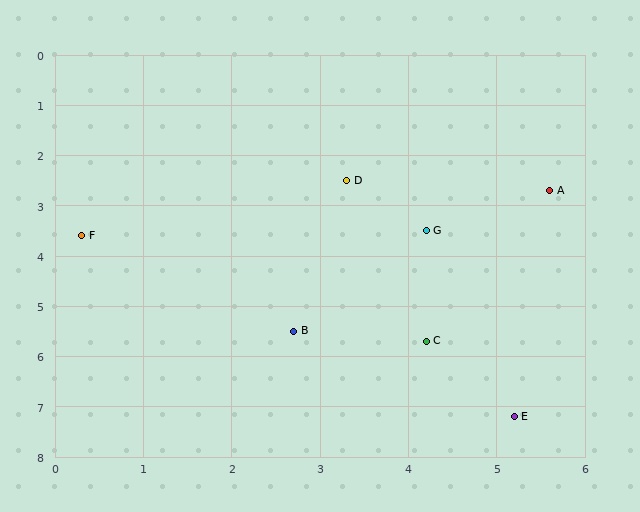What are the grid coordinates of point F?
Point F is at approximately (0.3, 3.6).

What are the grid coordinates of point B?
Point B is at approximately (2.7, 5.5).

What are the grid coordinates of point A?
Point A is at approximately (5.6, 2.7).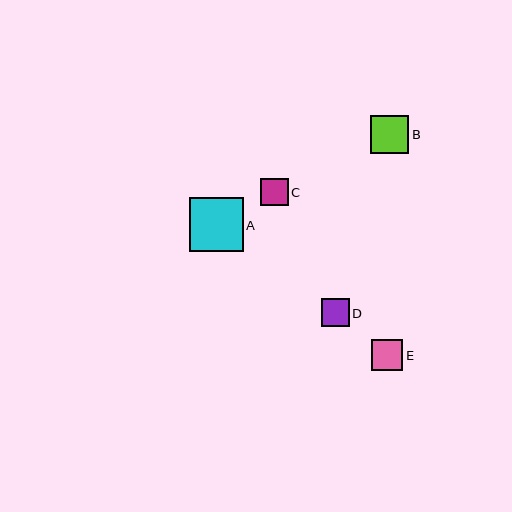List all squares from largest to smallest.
From largest to smallest: A, B, E, D, C.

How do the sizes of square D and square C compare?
Square D and square C are approximately the same size.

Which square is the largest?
Square A is the largest with a size of approximately 53 pixels.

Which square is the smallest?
Square C is the smallest with a size of approximately 28 pixels.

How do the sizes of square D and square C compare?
Square D and square C are approximately the same size.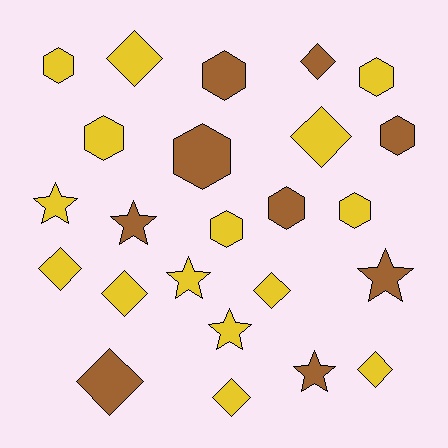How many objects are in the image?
There are 24 objects.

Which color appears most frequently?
Yellow, with 15 objects.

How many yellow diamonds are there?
There are 7 yellow diamonds.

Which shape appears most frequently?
Diamond, with 9 objects.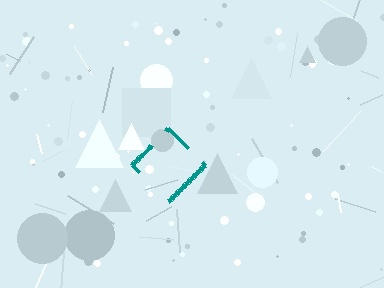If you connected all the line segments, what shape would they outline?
They would outline a diamond.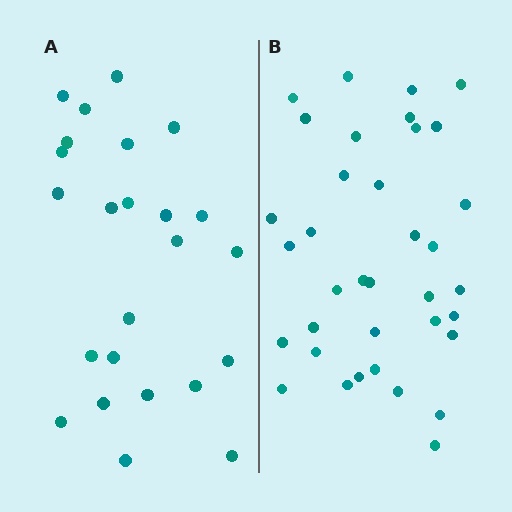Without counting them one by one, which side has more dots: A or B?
Region B (the right region) has more dots.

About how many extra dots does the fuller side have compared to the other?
Region B has roughly 12 or so more dots than region A.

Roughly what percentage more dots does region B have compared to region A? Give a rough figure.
About 50% more.